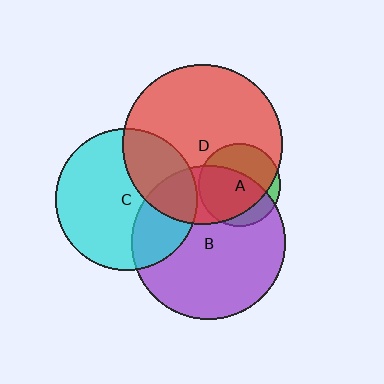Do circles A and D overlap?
Yes.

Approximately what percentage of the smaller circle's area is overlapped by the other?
Approximately 85%.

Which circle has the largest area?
Circle D (red).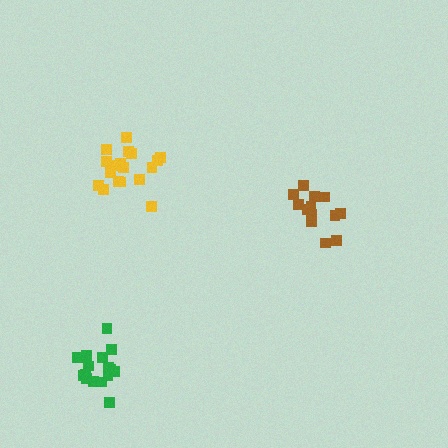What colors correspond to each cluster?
The clusters are colored: yellow, green, brown.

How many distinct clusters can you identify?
There are 3 distinct clusters.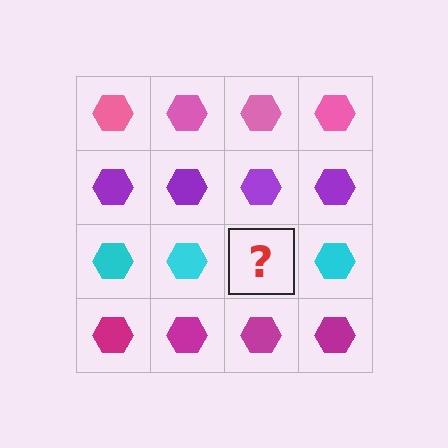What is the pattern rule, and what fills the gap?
The rule is that each row has a consistent color. The gap should be filled with a cyan hexagon.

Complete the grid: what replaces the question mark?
The question mark should be replaced with a cyan hexagon.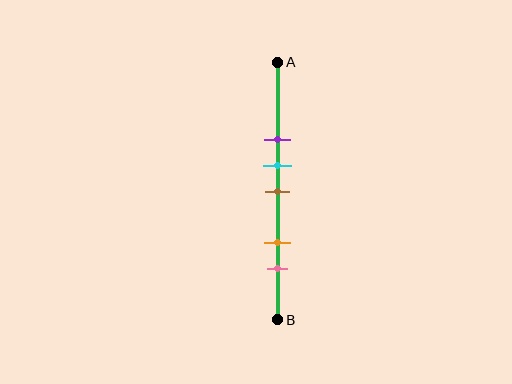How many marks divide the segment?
There are 5 marks dividing the segment.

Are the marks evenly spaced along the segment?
No, the marks are not evenly spaced.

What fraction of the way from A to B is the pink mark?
The pink mark is approximately 80% (0.8) of the way from A to B.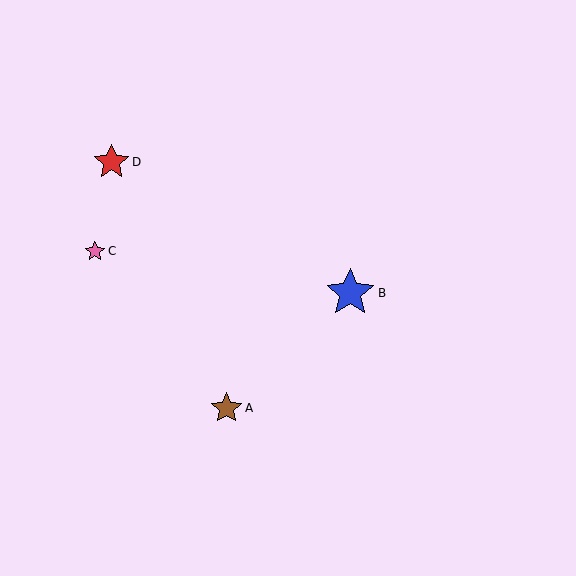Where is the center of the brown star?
The center of the brown star is at (226, 408).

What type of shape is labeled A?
Shape A is a brown star.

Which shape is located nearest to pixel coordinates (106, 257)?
The pink star (labeled C) at (95, 251) is nearest to that location.